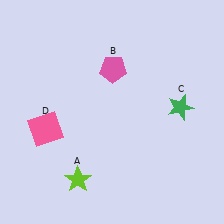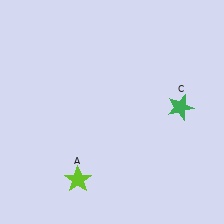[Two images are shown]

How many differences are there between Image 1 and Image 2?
There are 2 differences between the two images.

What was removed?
The pink pentagon (B), the pink square (D) were removed in Image 2.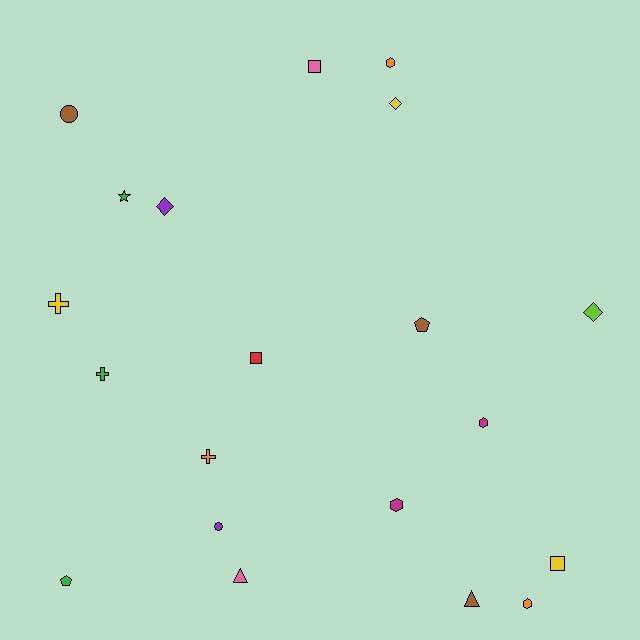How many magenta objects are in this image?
There are 2 magenta objects.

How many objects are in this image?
There are 20 objects.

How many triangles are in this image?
There are 2 triangles.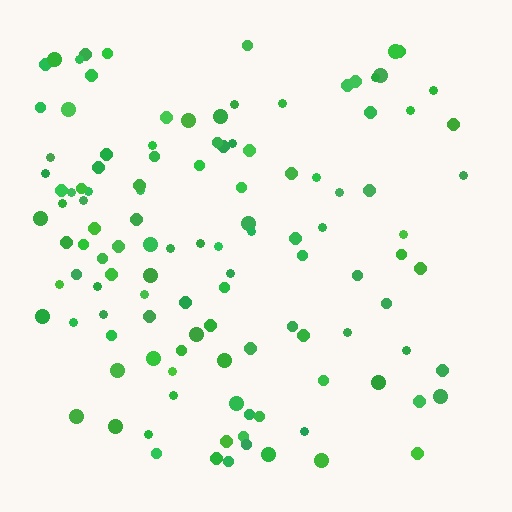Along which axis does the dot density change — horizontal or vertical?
Horizontal.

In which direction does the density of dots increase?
From right to left, with the left side densest.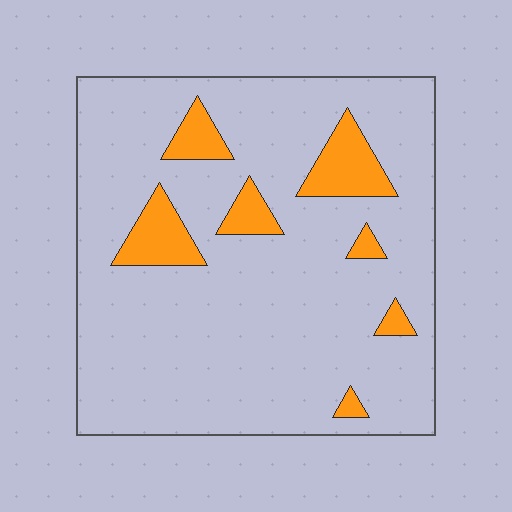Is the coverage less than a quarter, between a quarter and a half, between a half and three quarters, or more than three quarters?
Less than a quarter.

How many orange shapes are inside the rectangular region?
7.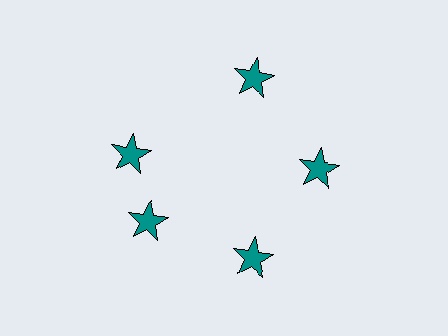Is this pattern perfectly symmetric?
No. The 5 teal stars are arranged in a ring, but one element near the 10 o'clock position is rotated out of alignment along the ring, breaking the 5-fold rotational symmetry.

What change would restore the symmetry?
The symmetry would be restored by rotating it back into even spacing with its neighbors so that all 5 stars sit at equal angles and equal distance from the center.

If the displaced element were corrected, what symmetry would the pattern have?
It would have 5-fold rotational symmetry — the pattern would map onto itself every 72 degrees.